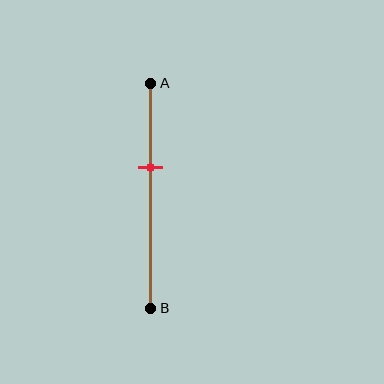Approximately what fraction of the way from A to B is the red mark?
The red mark is approximately 35% of the way from A to B.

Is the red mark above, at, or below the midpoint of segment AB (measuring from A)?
The red mark is above the midpoint of segment AB.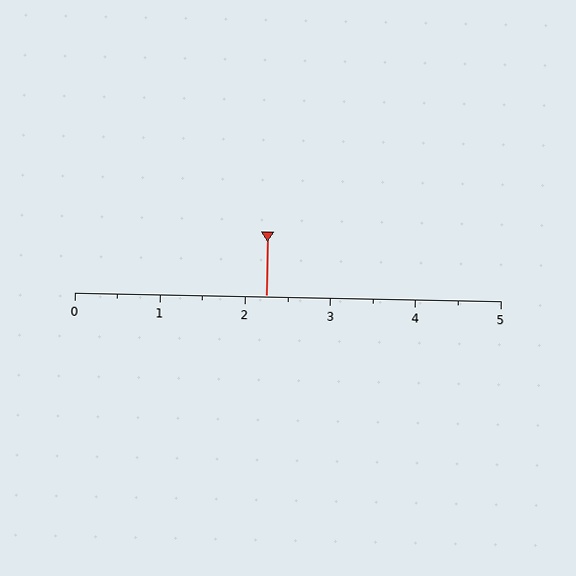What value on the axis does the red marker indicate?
The marker indicates approximately 2.2.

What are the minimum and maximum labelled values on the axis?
The axis runs from 0 to 5.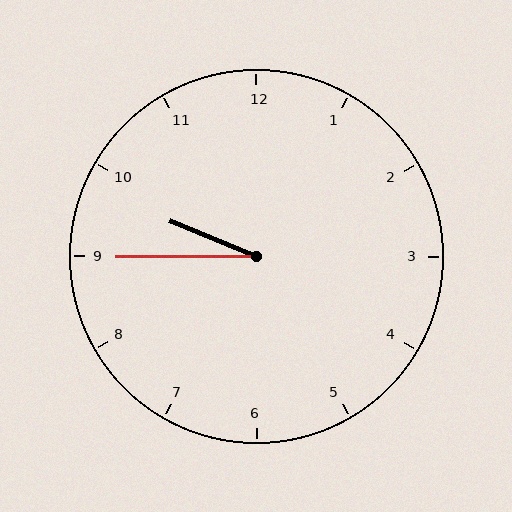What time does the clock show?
9:45.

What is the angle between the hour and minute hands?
Approximately 22 degrees.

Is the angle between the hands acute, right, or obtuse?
It is acute.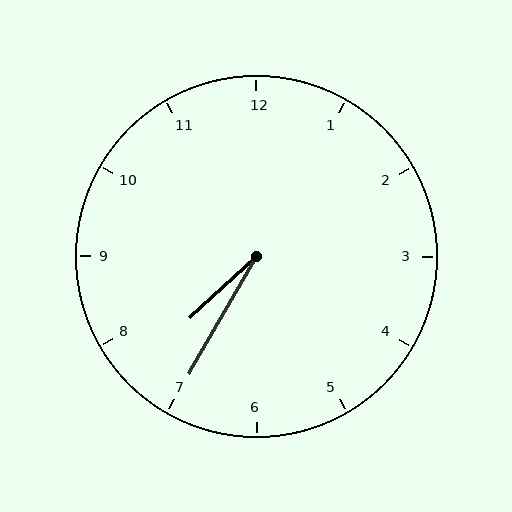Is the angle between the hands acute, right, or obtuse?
It is acute.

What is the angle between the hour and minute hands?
Approximately 18 degrees.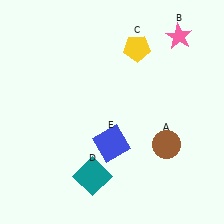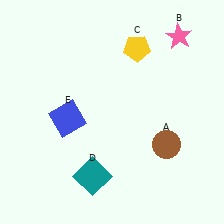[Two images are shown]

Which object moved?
The blue square (E) moved left.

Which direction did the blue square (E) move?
The blue square (E) moved left.